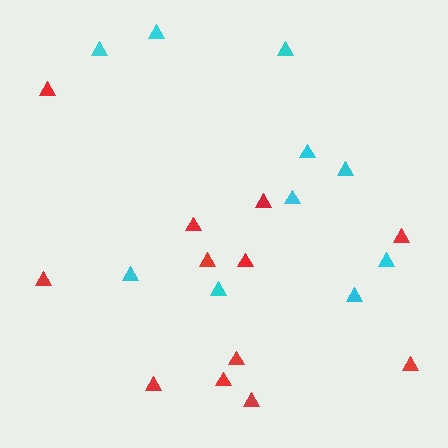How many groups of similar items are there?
There are 2 groups: one group of red triangles (12) and one group of cyan triangles (10).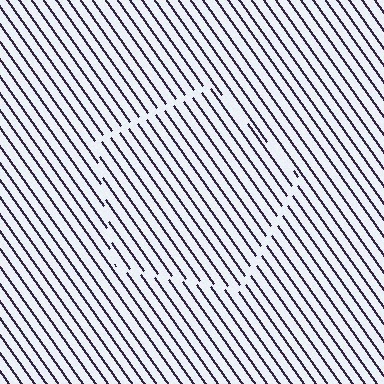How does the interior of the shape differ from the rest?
The interior of the shape contains the same grating, shifted by half a period — the contour is defined by the phase discontinuity where line-ends from the inner and outer gratings abut.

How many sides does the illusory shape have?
5 sides — the line-ends trace a pentagon.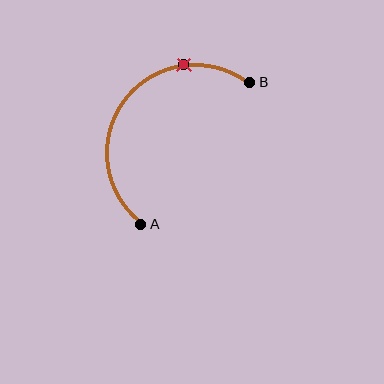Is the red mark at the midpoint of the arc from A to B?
No. The red mark lies on the arc but is closer to endpoint B. The arc midpoint would be at the point on the curve equidistant along the arc from both A and B.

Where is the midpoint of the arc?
The arc midpoint is the point on the curve farthest from the straight line joining A and B. It sits above and to the left of that line.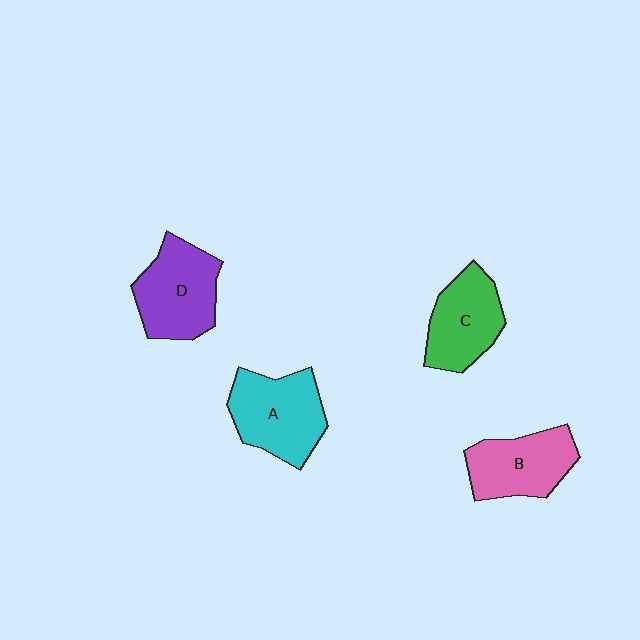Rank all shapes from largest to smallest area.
From largest to smallest: A (cyan), D (purple), B (pink), C (green).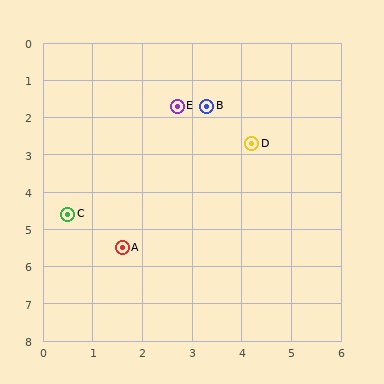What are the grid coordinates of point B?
Point B is at approximately (3.3, 1.7).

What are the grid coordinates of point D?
Point D is at approximately (4.2, 2.7).